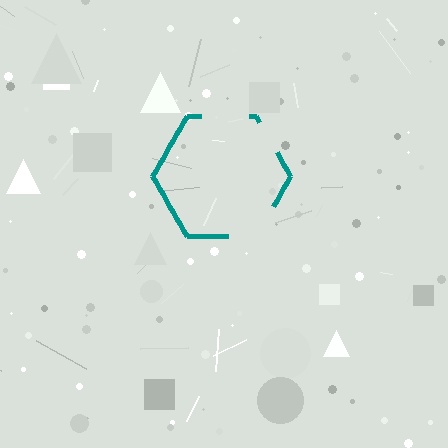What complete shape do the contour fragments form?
The contour fragments form a hexagon.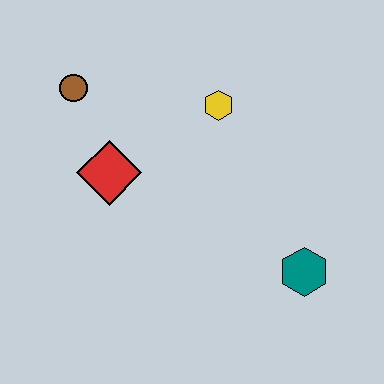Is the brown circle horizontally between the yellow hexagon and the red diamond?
No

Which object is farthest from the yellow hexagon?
The teal hexagon is farthest from the yellow hexagon.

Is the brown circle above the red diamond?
Yes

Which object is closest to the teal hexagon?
The yellow hexagon is closest to the teal hexagon.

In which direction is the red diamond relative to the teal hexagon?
The red diamond is to the left of the teal hexagon.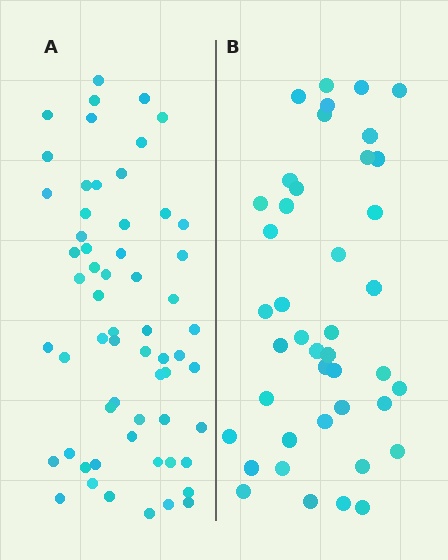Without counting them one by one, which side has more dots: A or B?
Region A (the left region) has more dots.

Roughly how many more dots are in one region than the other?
Region A has approximately 20 more dots than region B.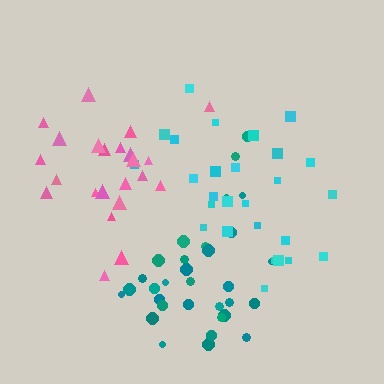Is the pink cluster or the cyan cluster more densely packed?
Cyan.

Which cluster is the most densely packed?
Teal.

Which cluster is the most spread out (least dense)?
Pink.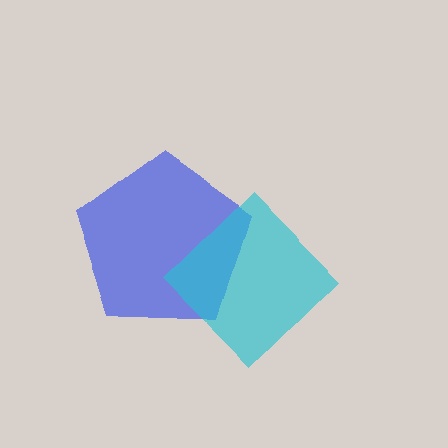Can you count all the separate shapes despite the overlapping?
Yes, there are 2 separate shapes.